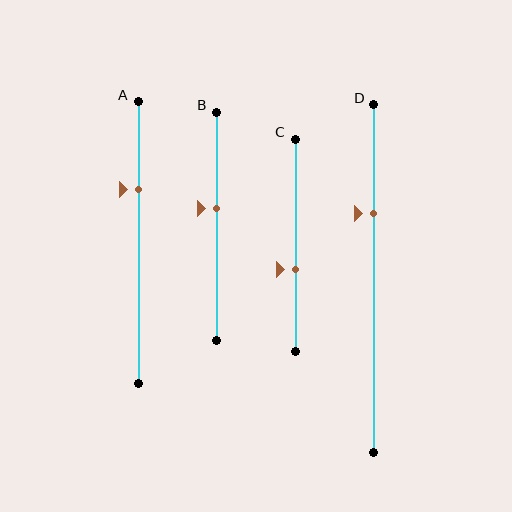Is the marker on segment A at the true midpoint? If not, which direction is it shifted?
No, the marker on segment A is shifted upward by about 19% of the segment length.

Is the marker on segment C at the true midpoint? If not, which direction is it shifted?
No, the marker on segment C is shifted downward by about 11% of the segment length.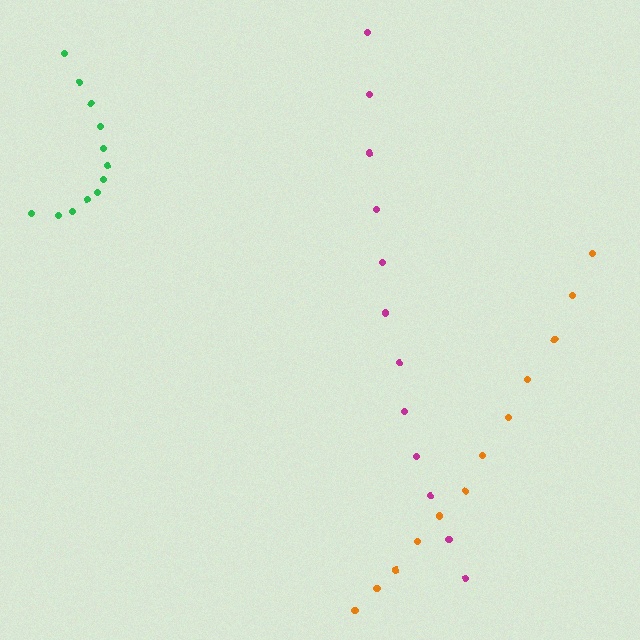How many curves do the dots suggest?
There are 3 distinct paths.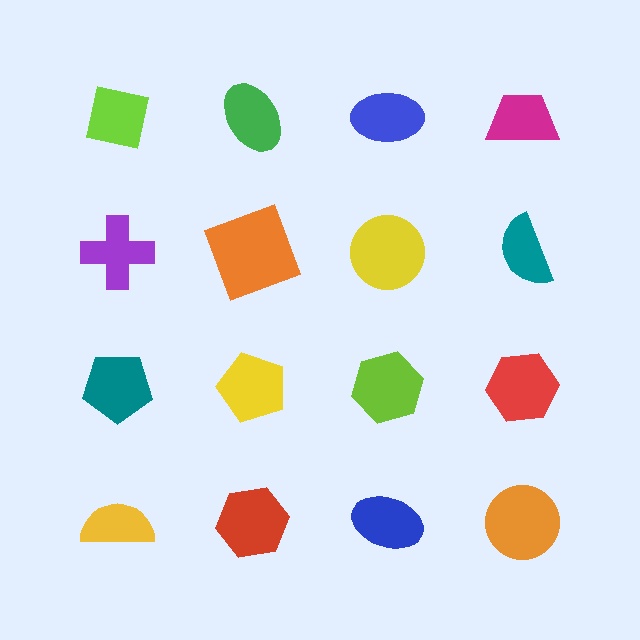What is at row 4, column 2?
A red hexagon.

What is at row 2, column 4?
A teal semicircle.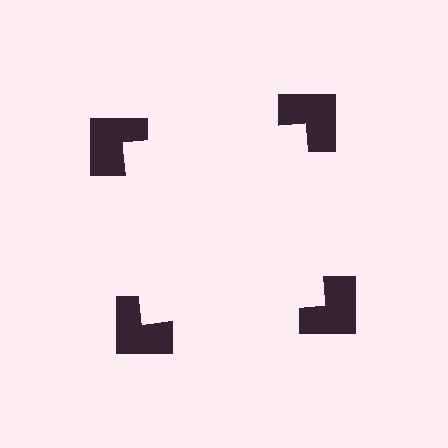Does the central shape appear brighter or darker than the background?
It typically appears slightly brighter than the background, even though no actual brightness change is drawn.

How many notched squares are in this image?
There are 4 — one at each vertex of the illusory square.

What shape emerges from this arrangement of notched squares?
An illusory square — its edges are inferred from the aligned wedge cuts in the notched squares, not physically drawn.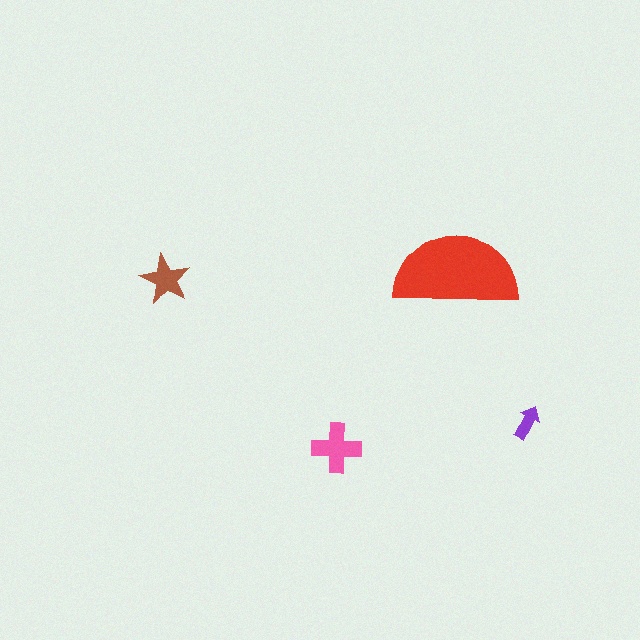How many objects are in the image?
There are 4 objects in the image.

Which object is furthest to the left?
The brown star is leftmost.